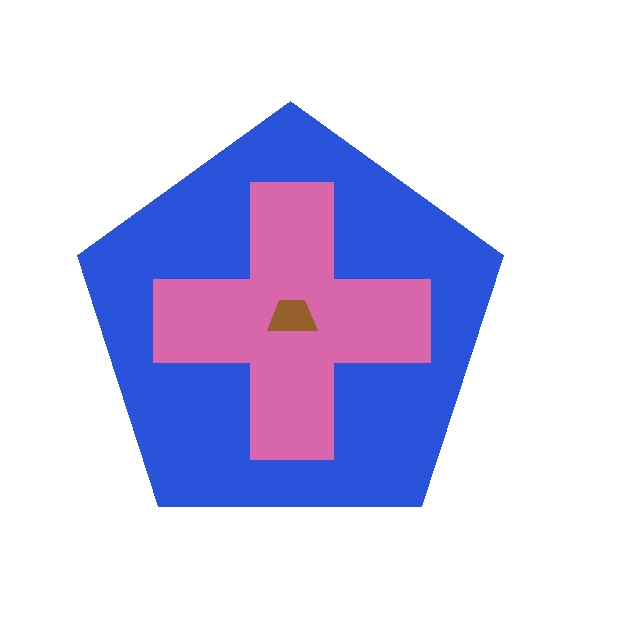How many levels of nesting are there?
3.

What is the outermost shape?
The blue pentagon.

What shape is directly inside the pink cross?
The brown trapezoid.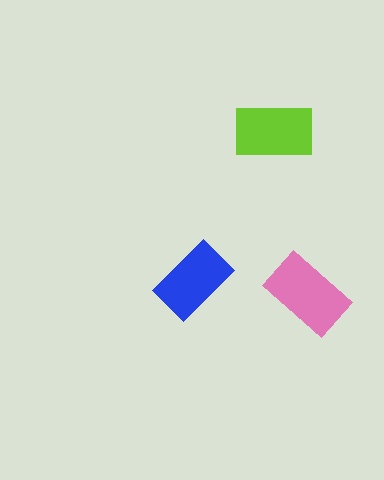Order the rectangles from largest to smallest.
the pink one, the lime one, the blue one.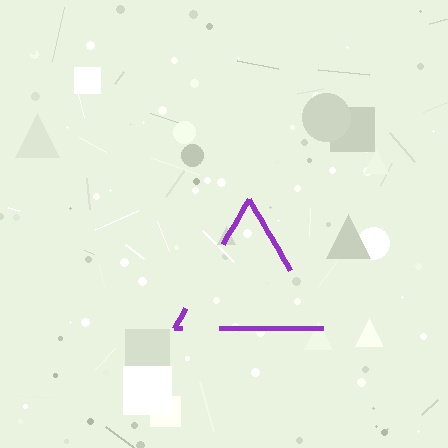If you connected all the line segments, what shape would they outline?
They would outline a triangle.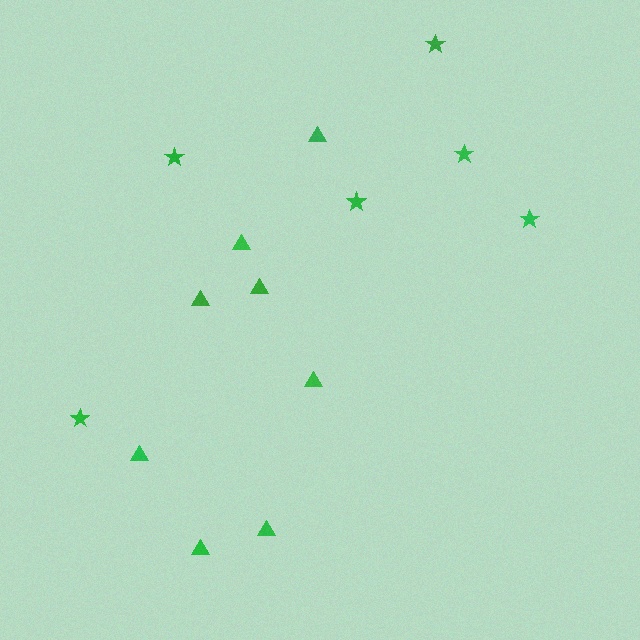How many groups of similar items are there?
There are 2 groups: one group of stars (6) and one group of triangles (8).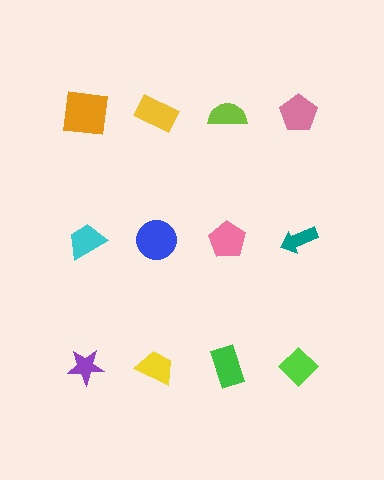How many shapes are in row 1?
4 shapes.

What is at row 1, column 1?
An orange square.